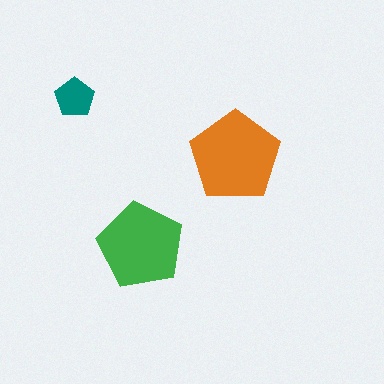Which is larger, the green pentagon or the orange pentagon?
The orange one.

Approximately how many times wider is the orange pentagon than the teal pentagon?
About 2.5 times wider.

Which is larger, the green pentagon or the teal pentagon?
The green one.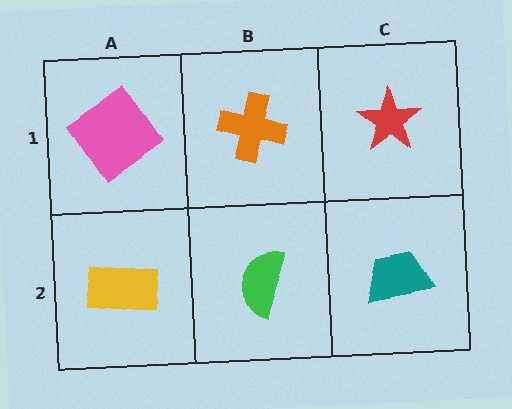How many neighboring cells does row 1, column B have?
3.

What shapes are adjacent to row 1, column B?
A green semicircle (row 2, column B), a pink diamond (row 1, column A), a red star (row 1, column C).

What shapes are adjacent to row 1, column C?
A teal trapezoid (row 2, column C), an orange cross (row 1, column B).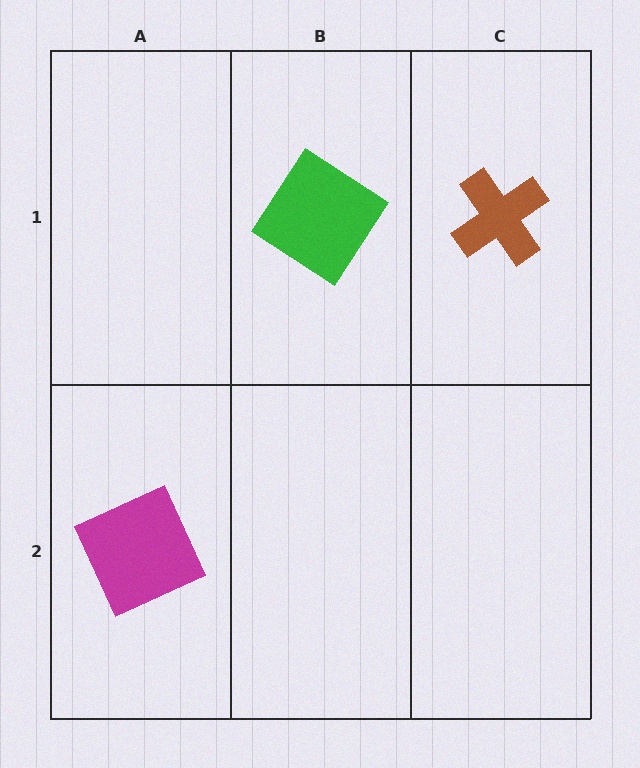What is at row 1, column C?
A brown cross.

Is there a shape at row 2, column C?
No, that cell is empty.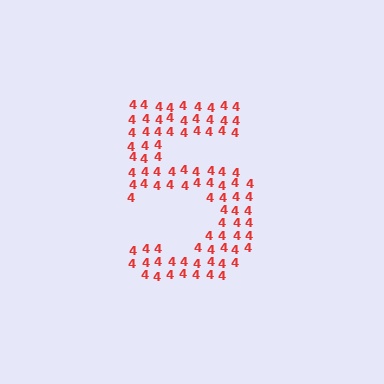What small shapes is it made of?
It is made of small digit 4's.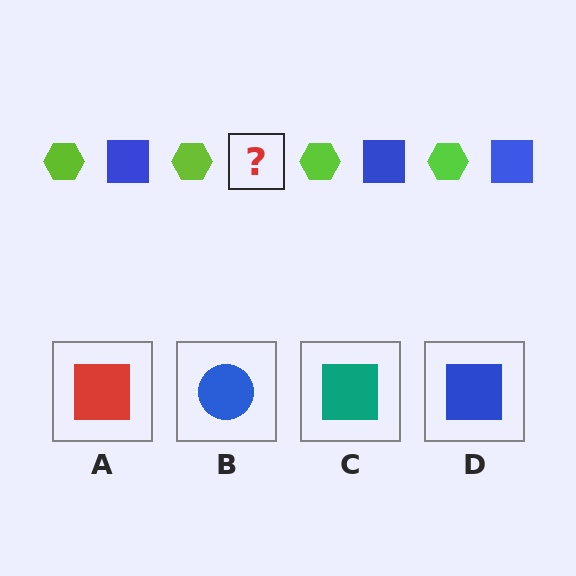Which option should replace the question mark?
Option D.